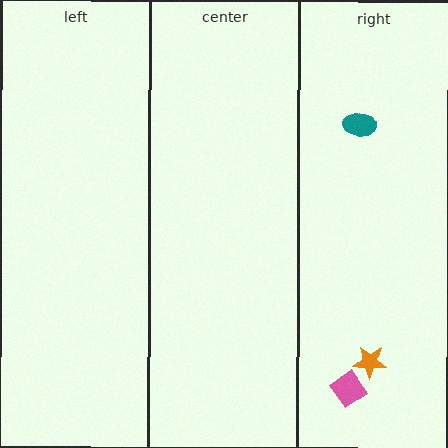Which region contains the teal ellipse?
The right region.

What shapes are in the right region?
The teal ellipse, the orange star, the pink diamond.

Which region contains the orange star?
The right region.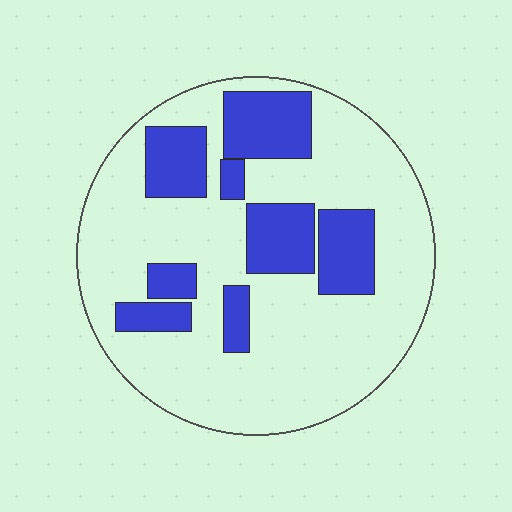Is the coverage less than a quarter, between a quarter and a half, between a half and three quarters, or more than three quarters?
Between a quarter and a half.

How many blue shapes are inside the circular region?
8.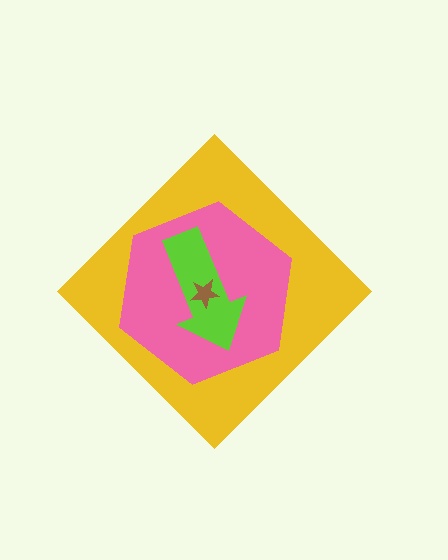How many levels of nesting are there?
4.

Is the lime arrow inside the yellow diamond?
Yes.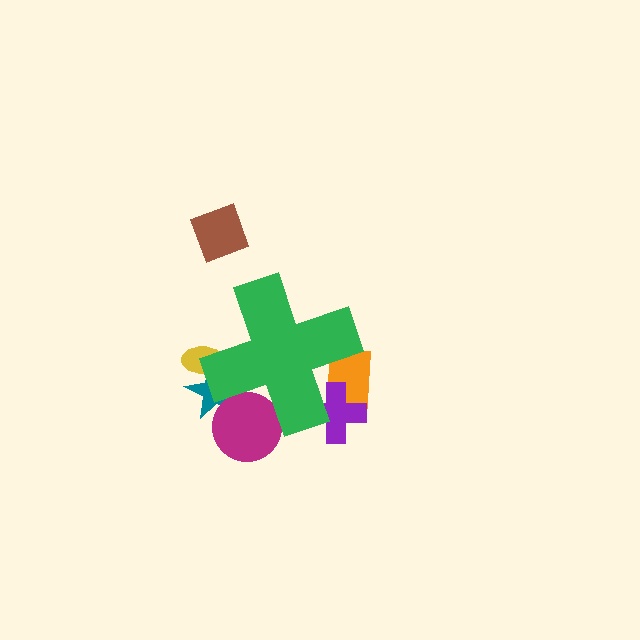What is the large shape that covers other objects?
A green cross.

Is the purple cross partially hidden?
Yes, the purple cross is partially hidden behind the green cross.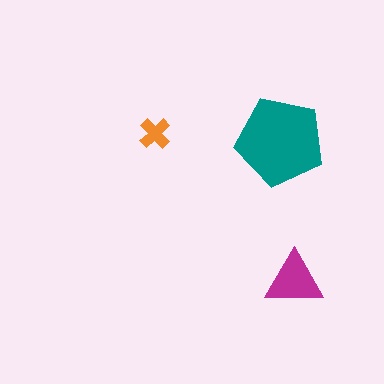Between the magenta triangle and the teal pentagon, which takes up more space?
The teal pentagon.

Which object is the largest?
The teal pentagon.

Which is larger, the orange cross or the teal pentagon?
The teal pentagon.